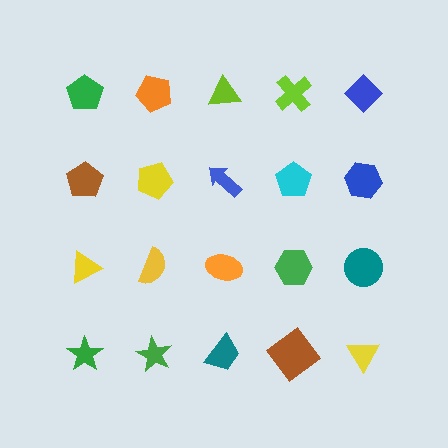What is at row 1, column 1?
A green pentagon.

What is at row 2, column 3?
A blue arrow.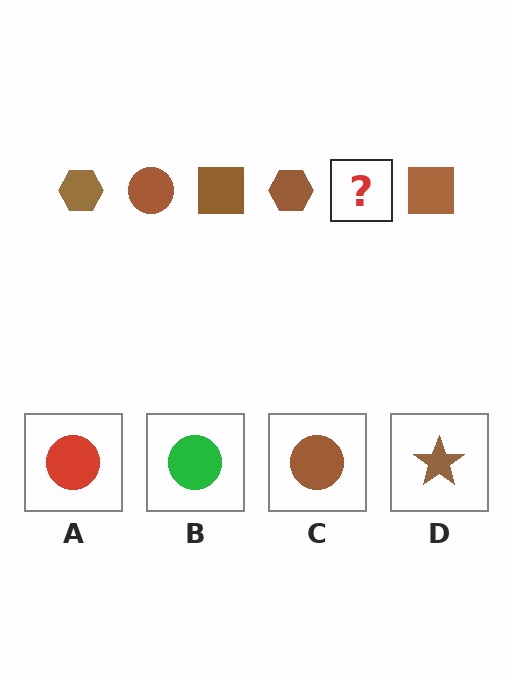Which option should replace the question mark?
Option C.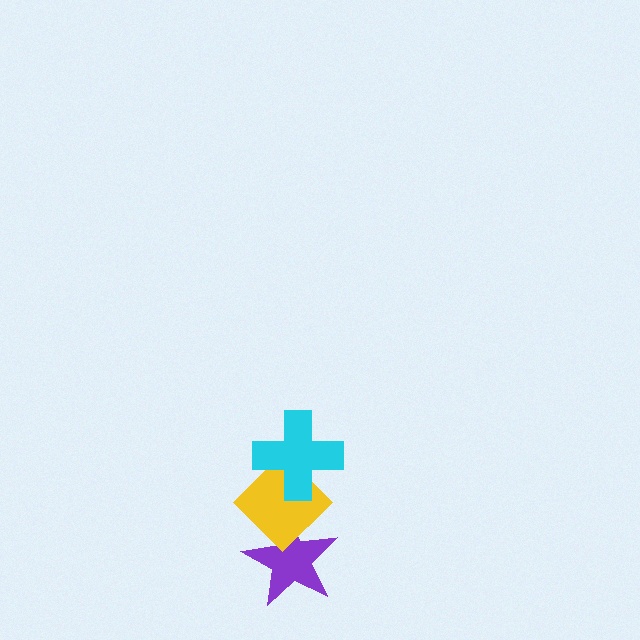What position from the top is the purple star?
The purple star is 3rd from the top.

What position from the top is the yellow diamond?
The yellow diamond is 2nd from the top.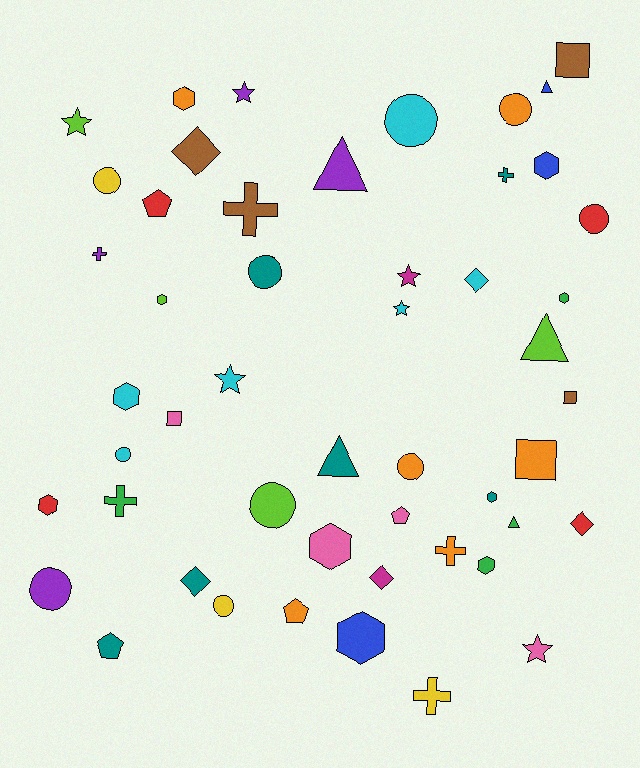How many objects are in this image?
There are 50 objects.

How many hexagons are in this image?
There are 10 hexagons.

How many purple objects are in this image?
There are 4 purple objects.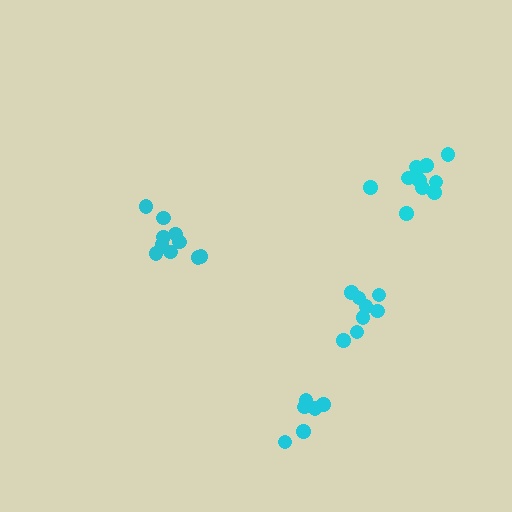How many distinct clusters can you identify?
There are 4 distinct clusters.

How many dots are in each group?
Group 1: 6 dots, Group 2: 10 dots, Group 3: 8 dots, Group 4: 11 dots (35 total).